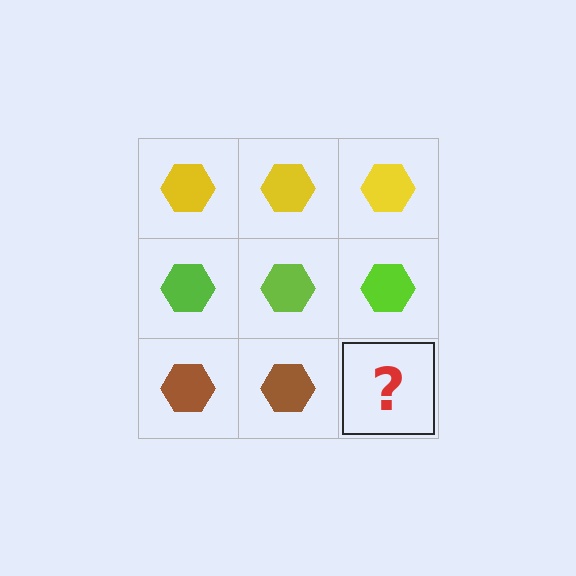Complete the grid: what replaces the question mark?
The question mark should be replaced with a brown hexagon.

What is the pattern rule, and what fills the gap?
The rule is that each row has a consistent color. The gap should be filled with a brown hexagon.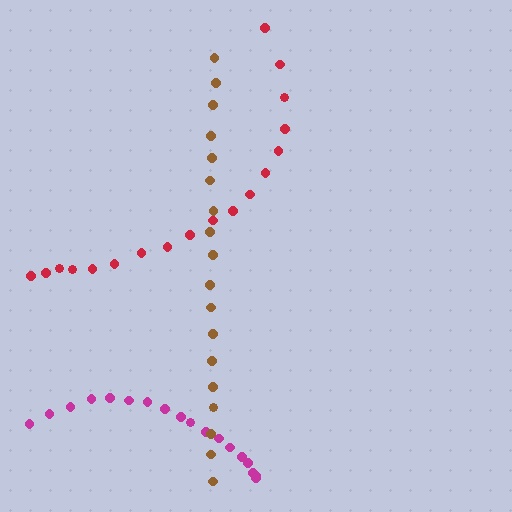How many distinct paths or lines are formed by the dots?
There are 3 distinct paths.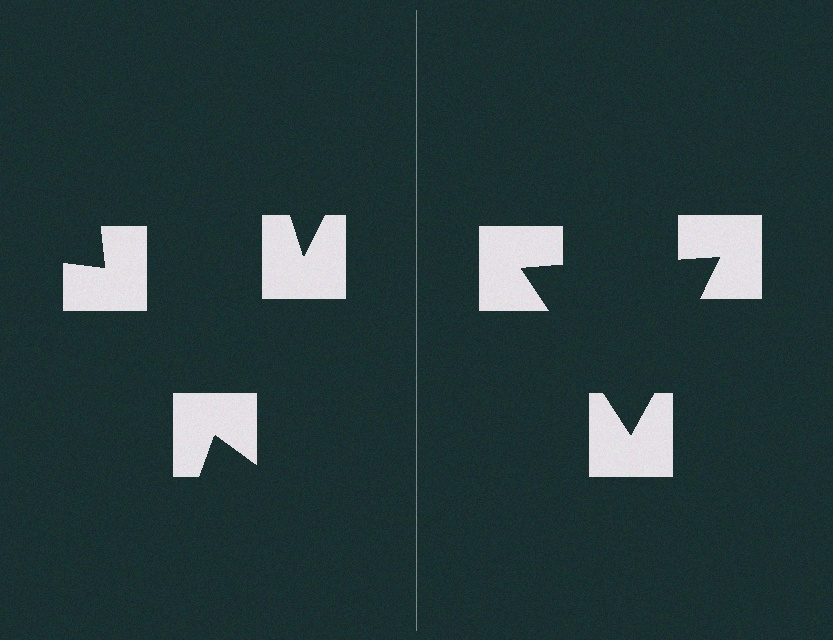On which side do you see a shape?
An illusory triangle appears on the right side. On the left side the wedge cuts are rotated, so no coherent shape forms.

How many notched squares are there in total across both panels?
6 — 3 on each side.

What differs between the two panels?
The notched squares are positioned identically on both sides; only the wedge orientations differ. On the right they align to a triangle; on the left they are misaligned.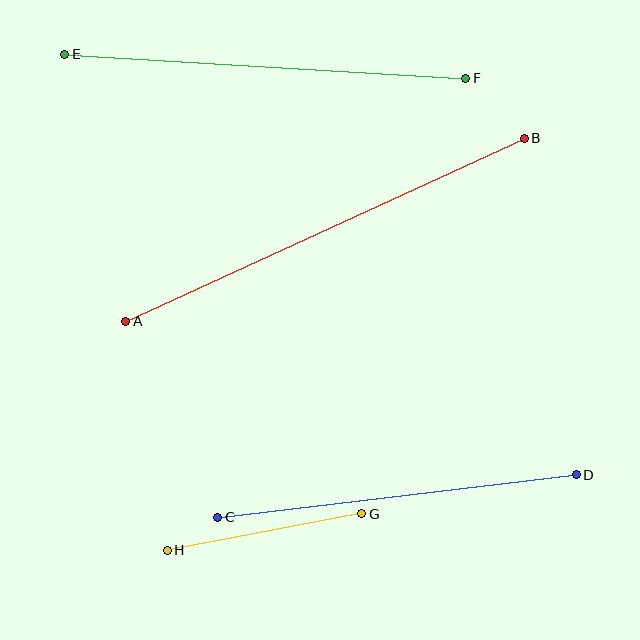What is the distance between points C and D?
The distance is approximately 361 pixels.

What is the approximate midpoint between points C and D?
The midpoint is at approximately (397, 496) pixels.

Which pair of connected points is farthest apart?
Points A and B are farthest apart.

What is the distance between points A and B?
The distance is approximately 439 pixels.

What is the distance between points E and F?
The distance is approximately 402 pixels.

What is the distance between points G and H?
The distance is approximately 198 pixels.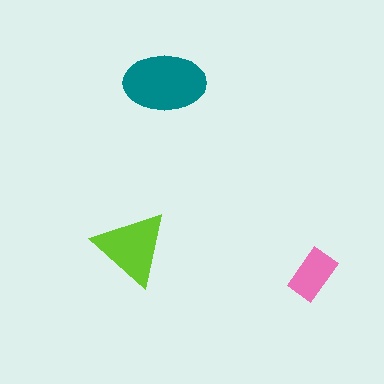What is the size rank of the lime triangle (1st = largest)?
2nd.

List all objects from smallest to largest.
The pink rectangle, the lime triangle, the teal ellipse.